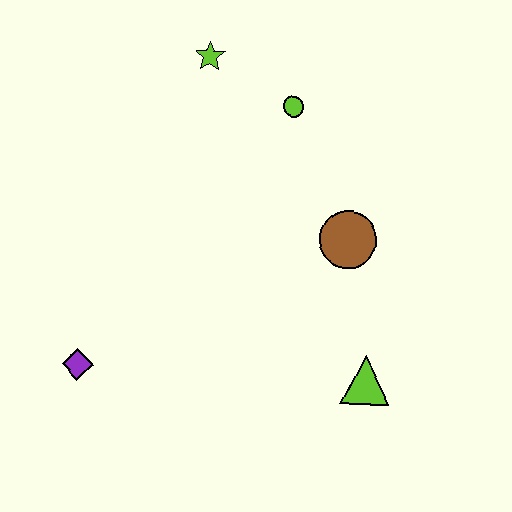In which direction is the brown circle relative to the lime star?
The brown circle is below the lime star.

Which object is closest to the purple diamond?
The lime triangle is closest to the purple diamond.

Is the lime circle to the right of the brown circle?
No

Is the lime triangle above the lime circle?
No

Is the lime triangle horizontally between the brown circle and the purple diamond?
No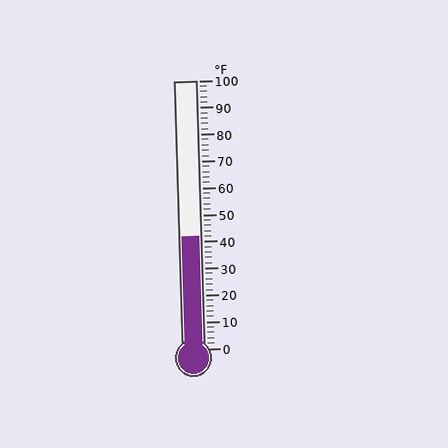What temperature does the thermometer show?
The thermometer shows approximately 42°F.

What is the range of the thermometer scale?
The thermometer scale ranges from 0°F to 100°F.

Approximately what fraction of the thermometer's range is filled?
The thermometer is filled to approximately 40% of its range.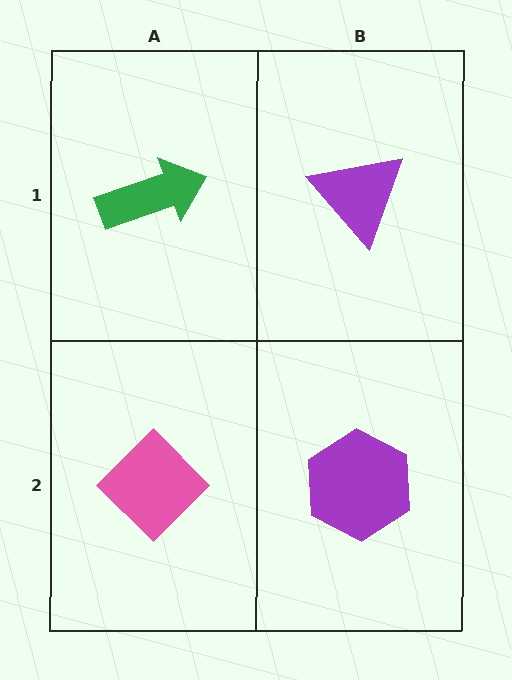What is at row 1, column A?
A green arrow.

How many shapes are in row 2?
2 shapes.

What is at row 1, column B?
A purple triangle.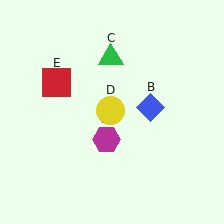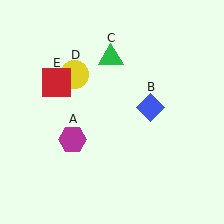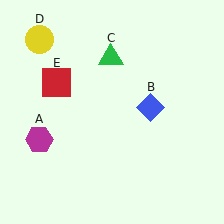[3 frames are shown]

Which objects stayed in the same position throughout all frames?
Blue diamond (object B) and green triangle (object C) and red square (object E) remained stationary.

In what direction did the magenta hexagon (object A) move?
The magenta hexagon (object A) moved left.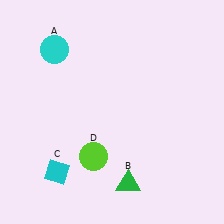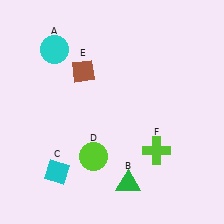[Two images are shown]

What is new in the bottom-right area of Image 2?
A lime cross (F) was added in the bottom-right area of Image 2.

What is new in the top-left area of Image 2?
A brown diamond (E) was added in the top-left area of Image 2.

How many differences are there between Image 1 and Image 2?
There are 2 differences between the two images.